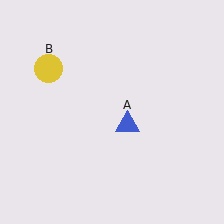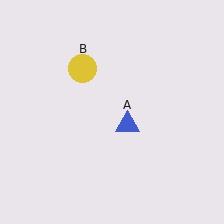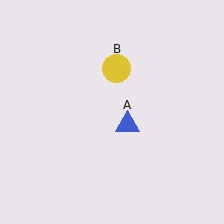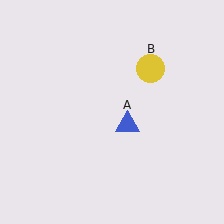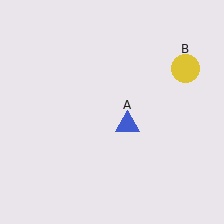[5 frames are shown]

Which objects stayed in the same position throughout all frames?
Blue triangle (object A) remained stationary.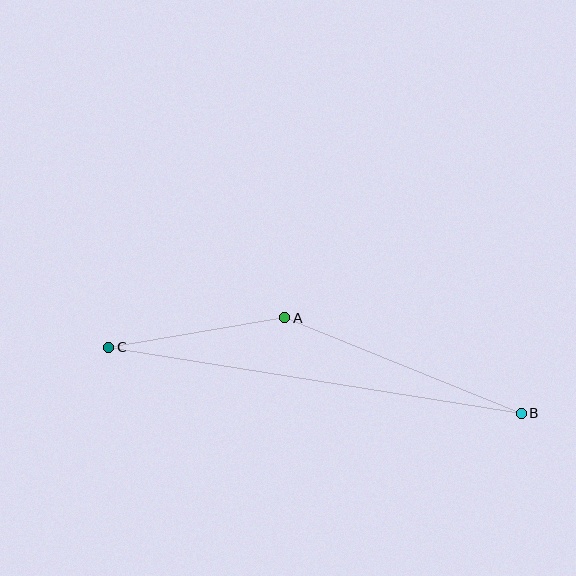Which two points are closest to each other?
Points A and C are closest to each other.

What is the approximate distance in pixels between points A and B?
The distance between A and B is approximately 255 pixels.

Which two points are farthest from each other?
Points B and C are farthest from each other.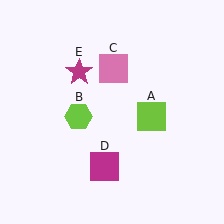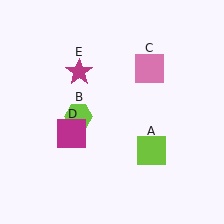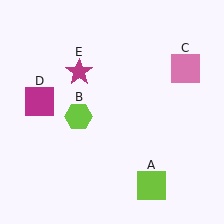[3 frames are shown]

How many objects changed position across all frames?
3 objects changed position: lime square (object A), pink square (object C), magenta square (object D).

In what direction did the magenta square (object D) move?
The magenta square (object D) moved up and to the left.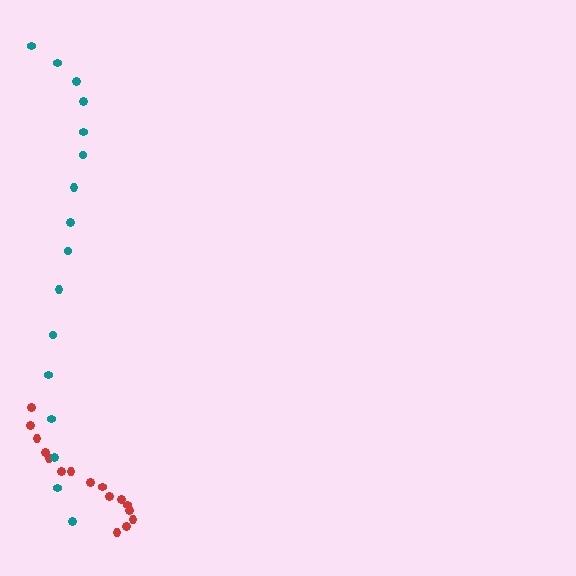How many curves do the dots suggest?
There are 2 distinct paths.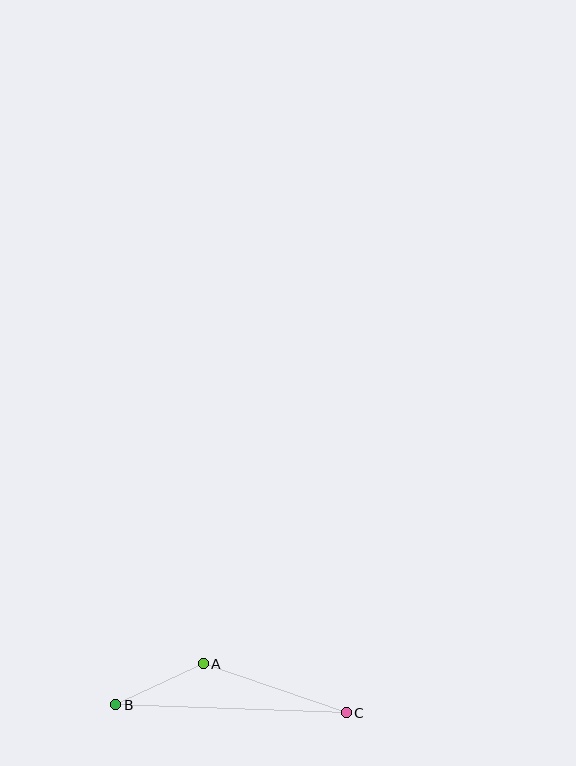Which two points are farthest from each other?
Points B and C are farthest from each other.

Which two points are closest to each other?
Points A and B are closest to each other.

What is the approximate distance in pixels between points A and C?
The distance between A and C is approximately 151 pixels.